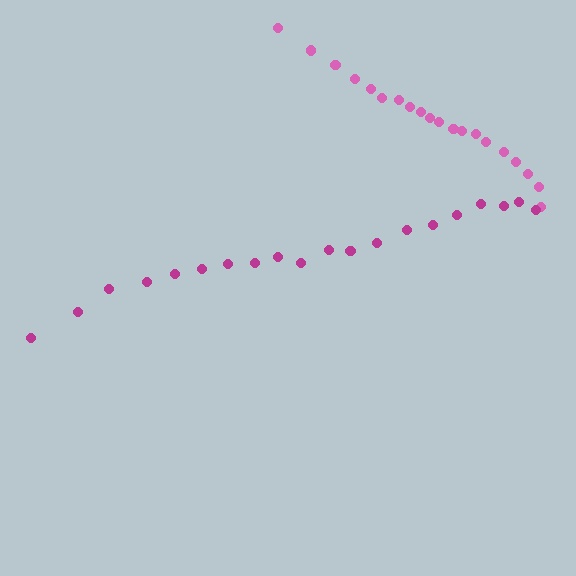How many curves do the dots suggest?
There are 2 distinct paths.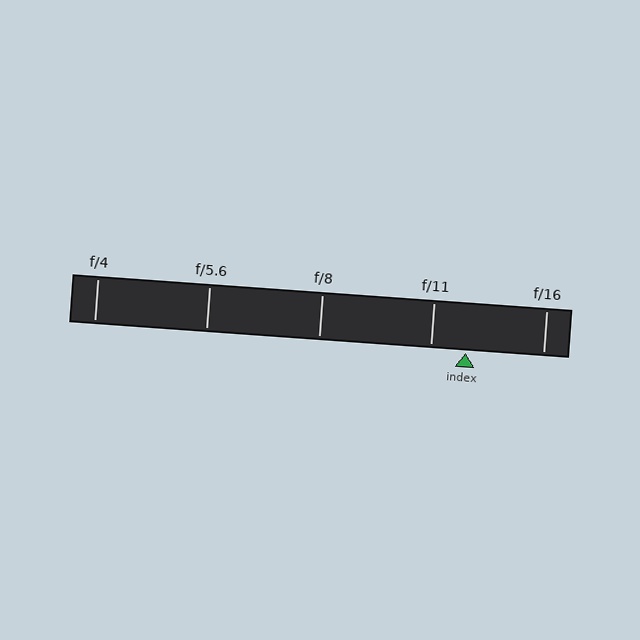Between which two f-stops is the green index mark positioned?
The index mark is between f/11 and f/16.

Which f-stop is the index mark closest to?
The index mark is closest to f/11.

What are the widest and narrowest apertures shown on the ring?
The widest aperture shown is f/4 and the narrowest is f/16.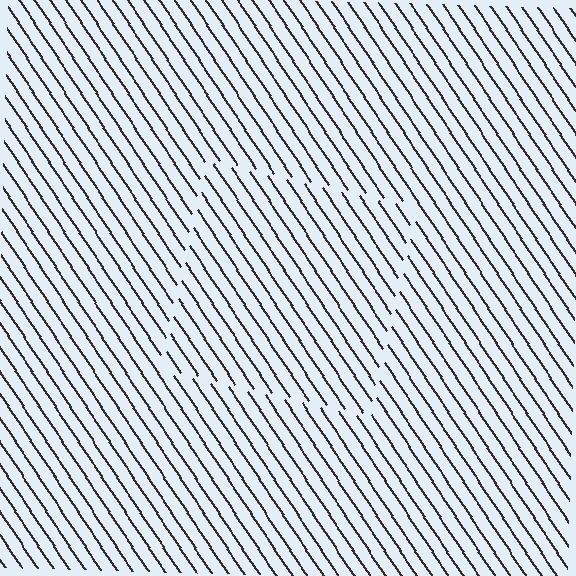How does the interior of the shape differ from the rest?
The interior of the shape contains the same grating, shifted by half a period — the contour is defined by the phase discontinuity where line-ends from the inner and outer gratings abut.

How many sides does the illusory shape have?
4 sides — the line-ends trace a square.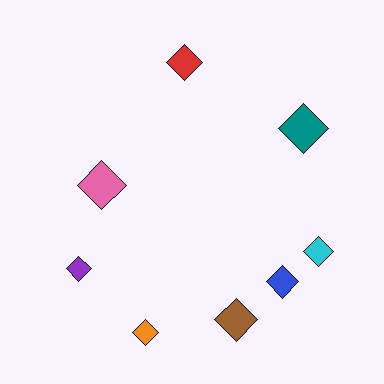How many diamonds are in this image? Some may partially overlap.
There are 8 diamonds.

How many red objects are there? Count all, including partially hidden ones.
There is 1 red object.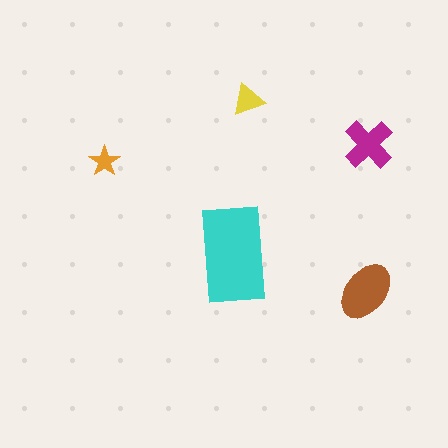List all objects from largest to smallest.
The cyan rectangle, the brown ellipse, the magenta cross, the yellow triangle, the orange star.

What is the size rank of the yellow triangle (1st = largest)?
4th.